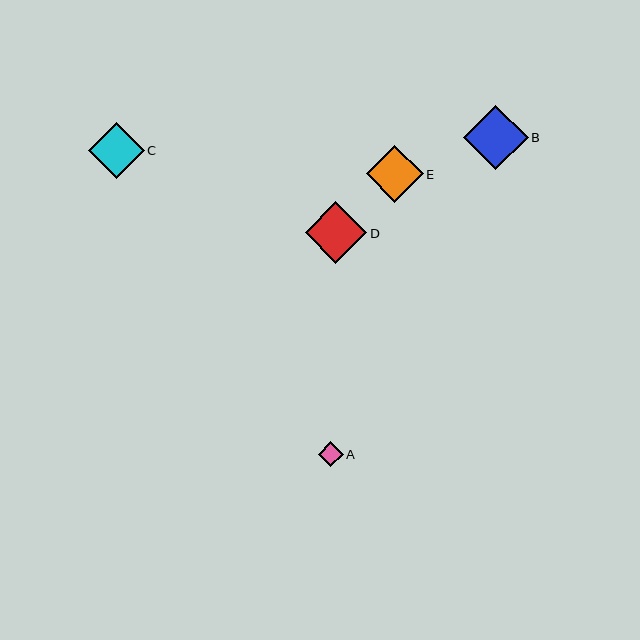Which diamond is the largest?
Diamond B is the largest with a size of approximately 64 pixels.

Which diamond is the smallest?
Diamond A is the smallest with a size of approximately 25 pixels.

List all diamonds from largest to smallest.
From largest to smallest: B, D, E, C, A.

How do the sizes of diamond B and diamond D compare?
Diamond B and diamond D are approximately the same size.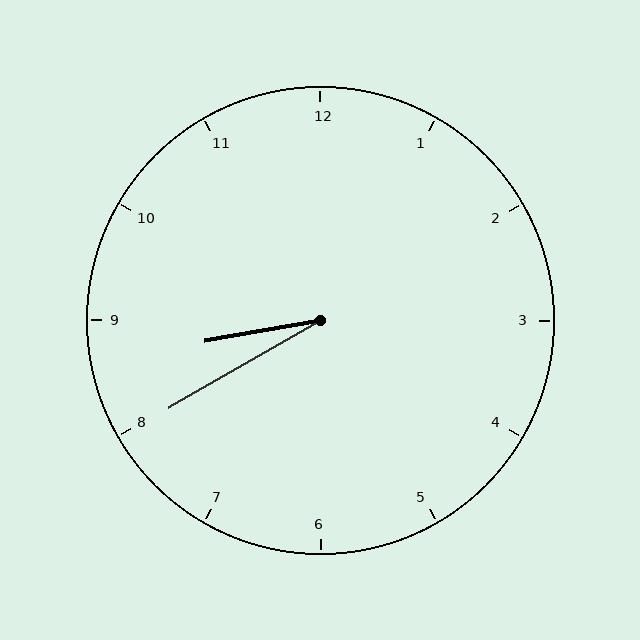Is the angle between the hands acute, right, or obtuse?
It is acute.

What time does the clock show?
8:40.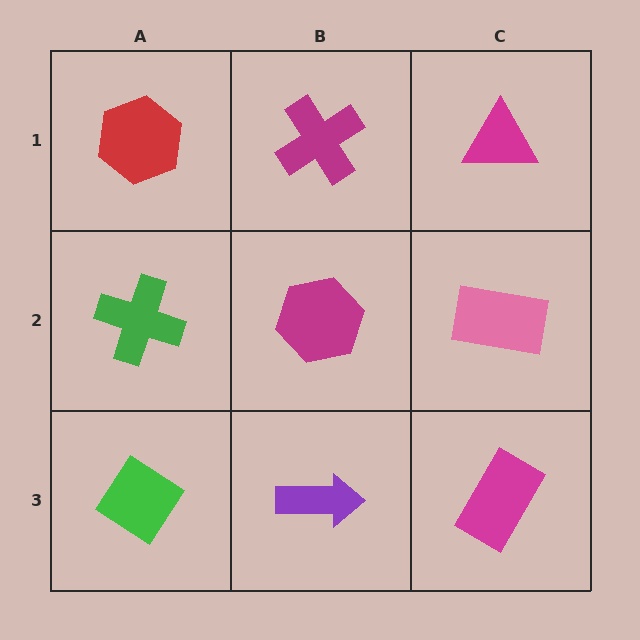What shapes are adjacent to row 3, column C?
A pink rectangle (row 2, column C), a purple arrow (row 3, column B).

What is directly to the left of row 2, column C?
A magenta hexagon.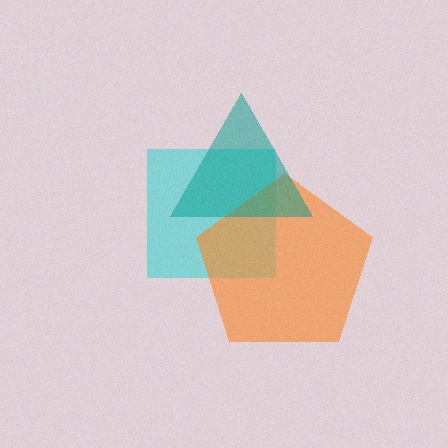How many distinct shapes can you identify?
There are 3 distinct shapes: a cyan square, an orange pentagon, a teal triangle.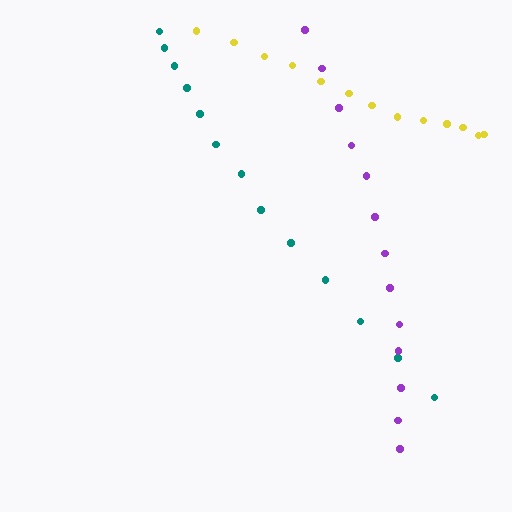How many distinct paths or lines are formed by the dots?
There are 3 distinct paths.